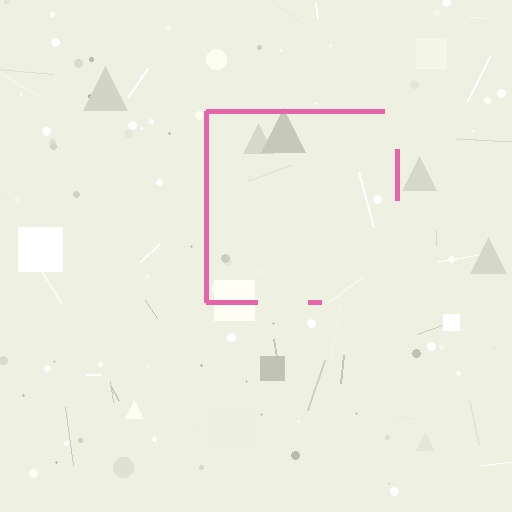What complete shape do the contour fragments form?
The contour fragments form a square.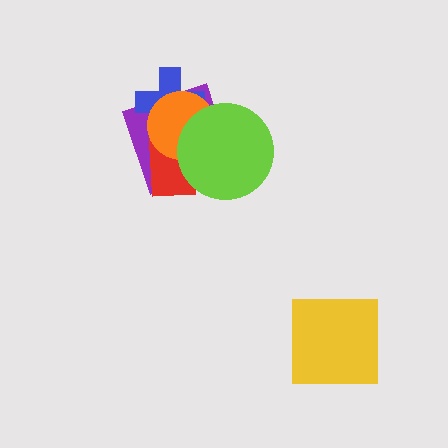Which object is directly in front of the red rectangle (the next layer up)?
The blue cross is directly in front of the red rectangle.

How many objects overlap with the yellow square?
0 objects overlap with the yellow square.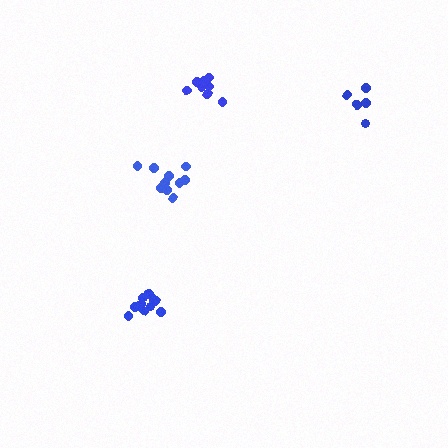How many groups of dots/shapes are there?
There are 4 groups.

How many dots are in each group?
Group 1: 11 dots, Group 2: 8 dots, Group 3: 10 dots, Group 4: 5 dots (34 total).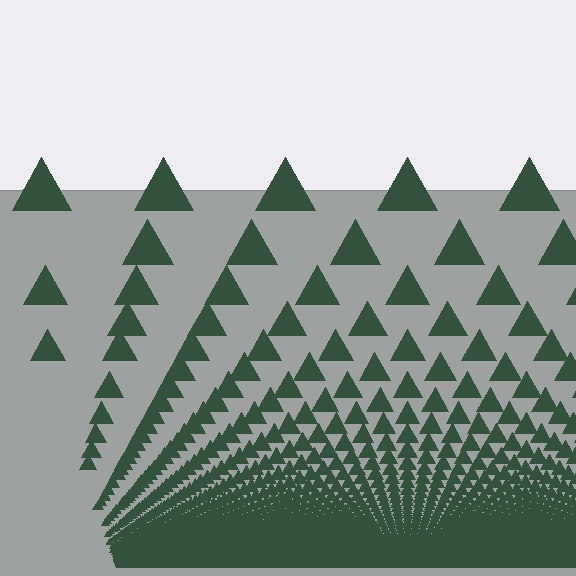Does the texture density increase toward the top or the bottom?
Density increases toward the bottom.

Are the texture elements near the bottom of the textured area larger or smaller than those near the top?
Smaller. The gradient is inverted — elements near the bottom are smaller and denser.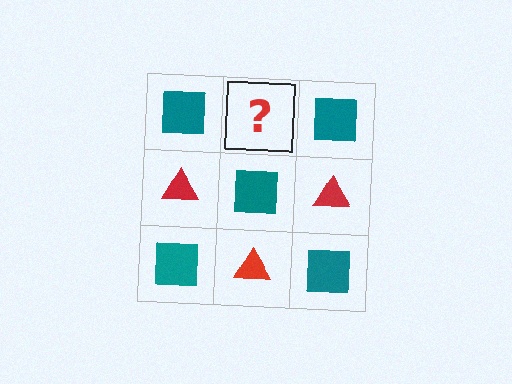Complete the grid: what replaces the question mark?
The question mark should be replaced with a red triangle.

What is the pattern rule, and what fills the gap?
The rule is that it alternates teal square and red triangle in a checkerboard pattern. The gap should be filled with a red triangle.